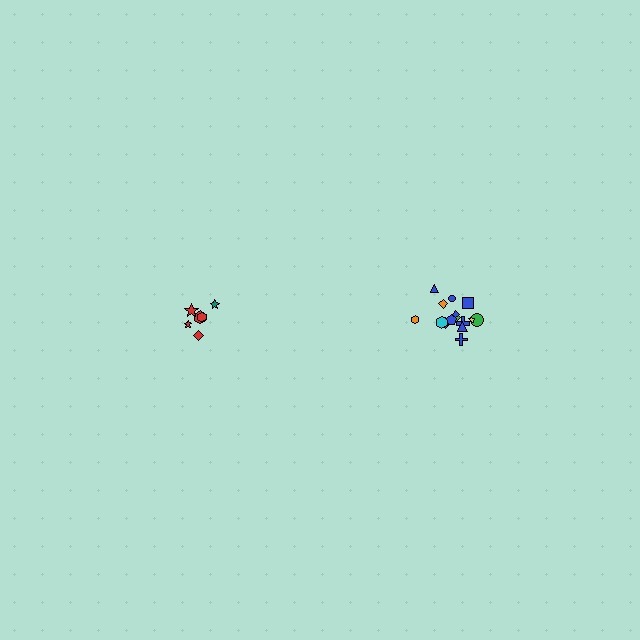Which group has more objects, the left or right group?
The right group.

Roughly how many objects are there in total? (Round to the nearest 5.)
Roughly 20 objects in total.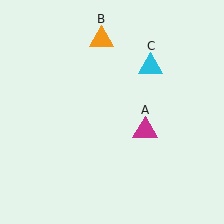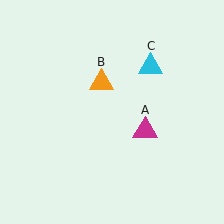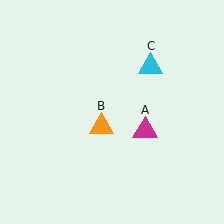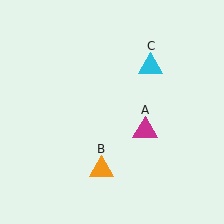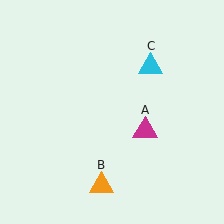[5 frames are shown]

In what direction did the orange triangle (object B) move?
The orange triangle (object B) moved down.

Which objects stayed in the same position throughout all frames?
Magenta triangle (object A) and cyan triangle (object C) remained stationary.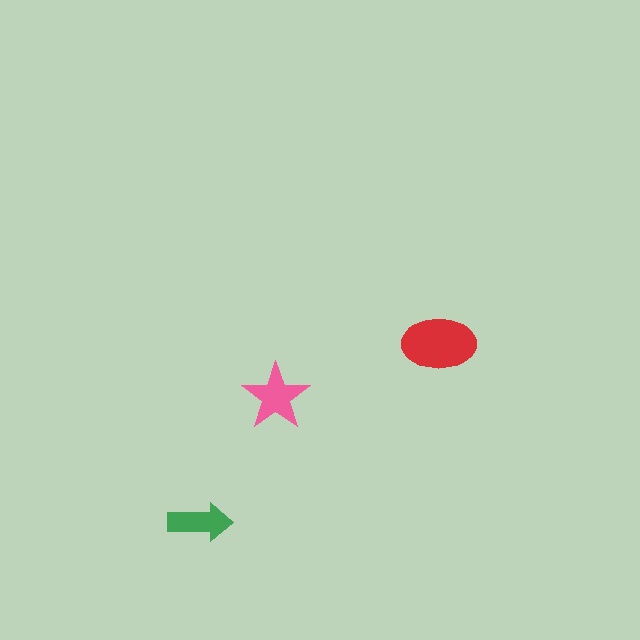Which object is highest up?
The red ellipse is topmost.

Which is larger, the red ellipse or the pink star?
The red ellipse.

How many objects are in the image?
There are 3 objects in the image.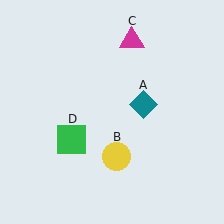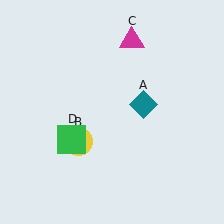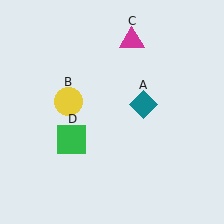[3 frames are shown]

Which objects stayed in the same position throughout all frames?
Teal diamond (object A) and magenta triangle (object C) and green square (object D) remained stationary.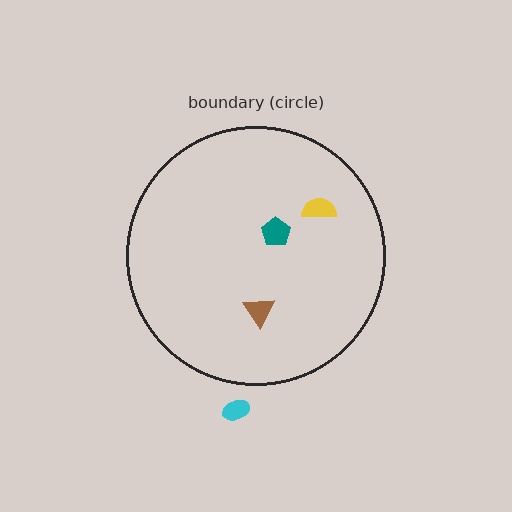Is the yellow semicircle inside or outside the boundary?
Inside.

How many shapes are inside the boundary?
3 inside, 1 outside.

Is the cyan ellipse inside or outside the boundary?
Outside.